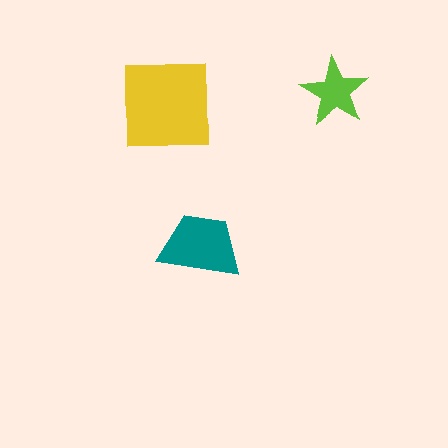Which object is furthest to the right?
The lime star is rightmost.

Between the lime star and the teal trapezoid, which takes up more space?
The teal trapezoid.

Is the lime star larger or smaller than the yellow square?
Smaller.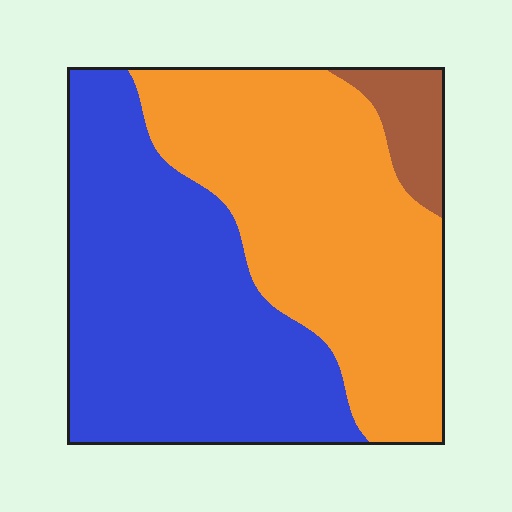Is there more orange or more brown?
Orange.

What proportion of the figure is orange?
Orange covers 46% of the figure.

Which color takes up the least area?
Brown, at roughly 5%.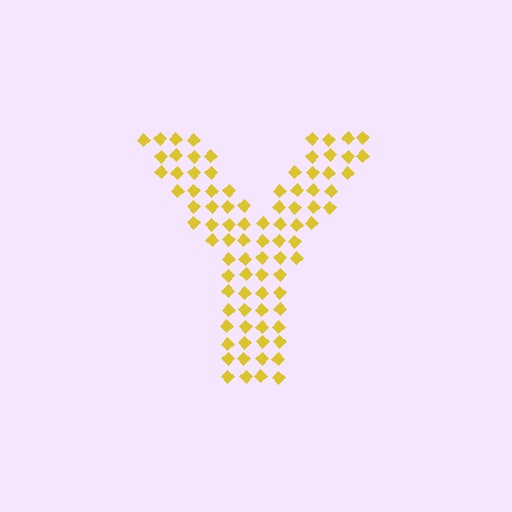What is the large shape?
The large shape is the letter Y.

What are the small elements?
The small elements are diamonds.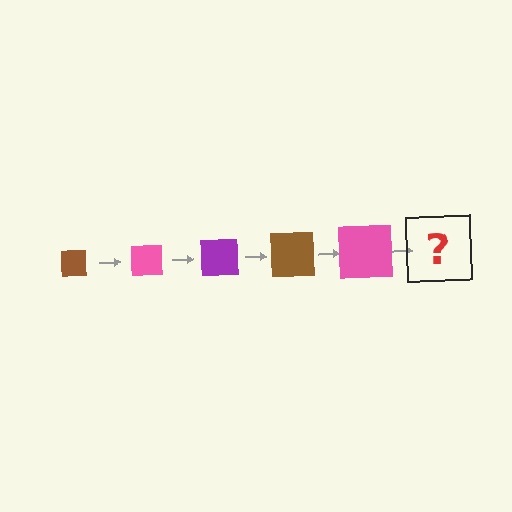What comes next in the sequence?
The next element should be a purple square, larger than the previous one.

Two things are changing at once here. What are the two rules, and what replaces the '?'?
The two rules are that the square grows larger each step and the color cycles through brown, pink, and purple. The '?' should be a purple square, larger than the previous one.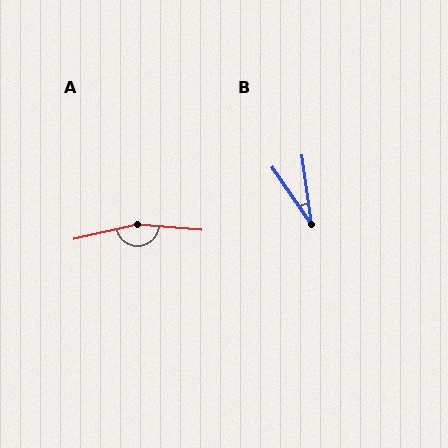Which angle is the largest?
A, at approximately 162 degrees.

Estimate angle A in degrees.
Approximately 162 degrees.